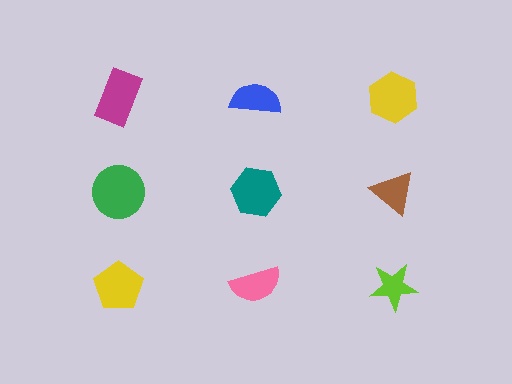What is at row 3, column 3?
A lime star.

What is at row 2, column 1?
A green circle.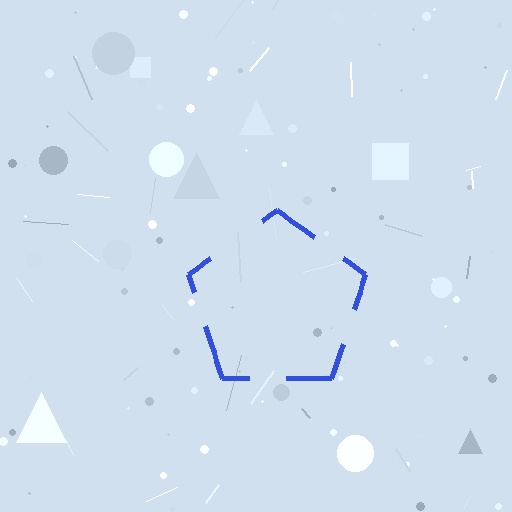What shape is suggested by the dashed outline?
The dashed outline suggests a pentagon.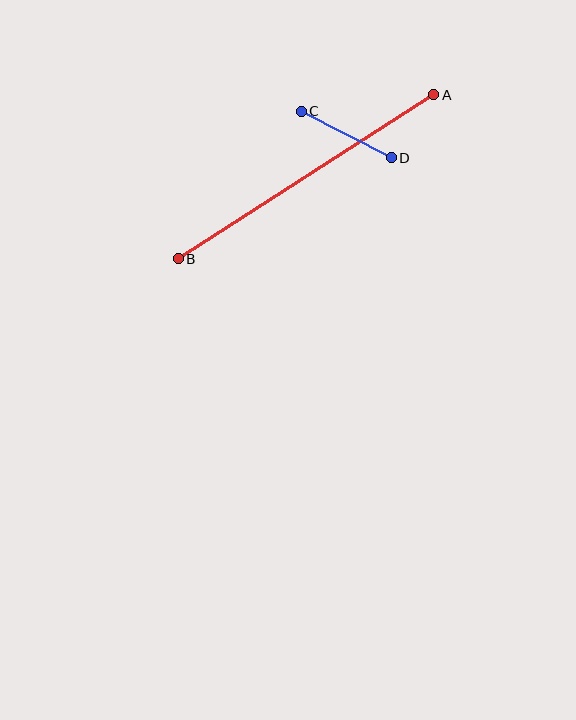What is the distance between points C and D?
The distance is approximately 101 pixels.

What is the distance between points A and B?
The distance is approximately 304 pixels.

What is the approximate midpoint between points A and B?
The midpoint is at approximately (306, 177) pixels.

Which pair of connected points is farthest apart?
Points A and B are farthest apart.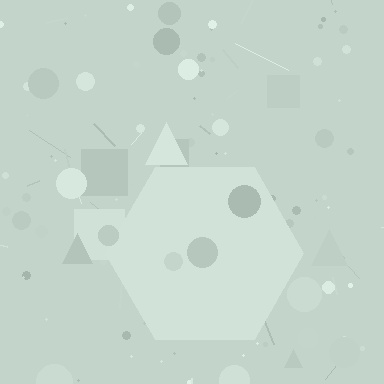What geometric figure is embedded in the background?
A hexagon is embedded in the background.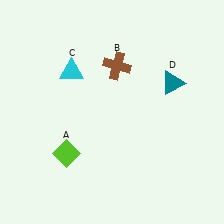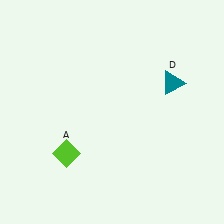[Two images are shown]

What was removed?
The brown cross (B), the cyan triangle (C) were removed in Image 2.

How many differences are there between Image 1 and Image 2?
There are 2 differences between the two images.